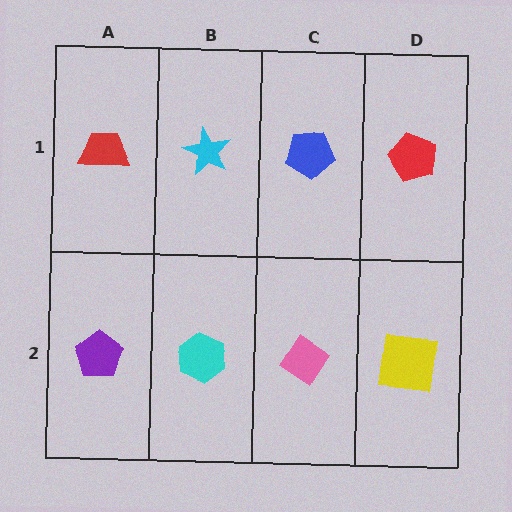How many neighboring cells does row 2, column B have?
3.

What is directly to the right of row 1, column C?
A red pentagon.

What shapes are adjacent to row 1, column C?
A pink diamond (row 2, column C), a cyan star (row 1, column B), a red pentagon (row 1, column D).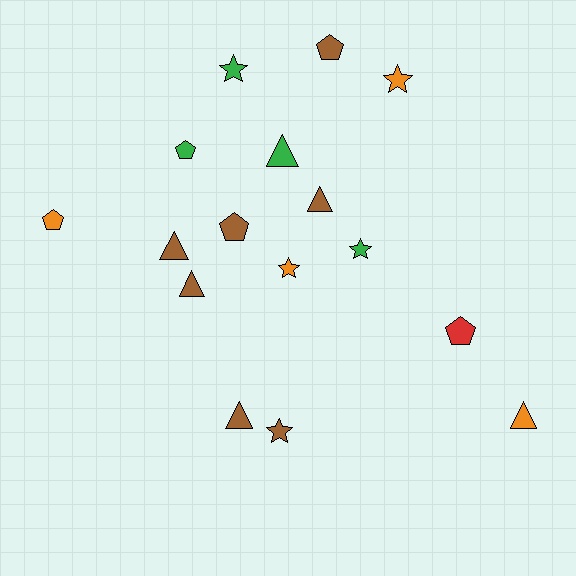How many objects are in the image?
There are 16 objects.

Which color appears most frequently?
Brown, with 7 objects.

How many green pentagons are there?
There is 1 green pentagon.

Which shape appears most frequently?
Triangle, with 6 objects.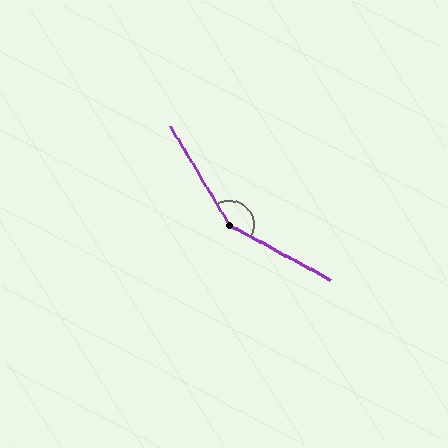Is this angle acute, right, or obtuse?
It is obtuse.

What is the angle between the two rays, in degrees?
Approximately 149 degrees.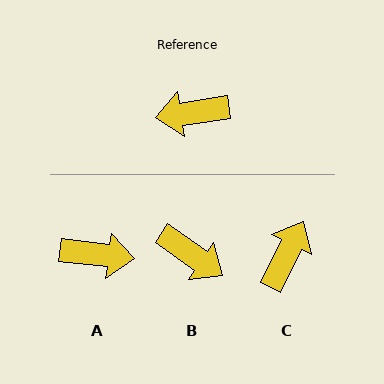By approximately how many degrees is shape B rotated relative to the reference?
Approximately 137 degrees counter-clockwise.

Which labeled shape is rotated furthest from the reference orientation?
A, about 165 degrees away.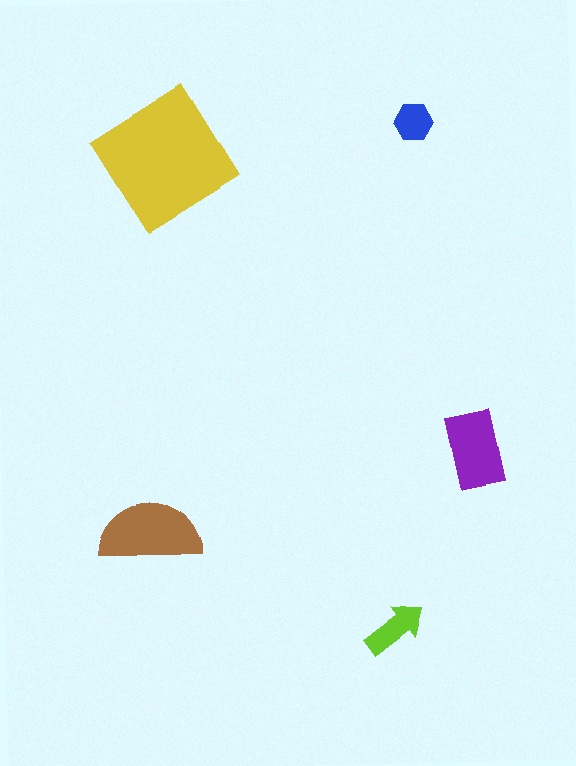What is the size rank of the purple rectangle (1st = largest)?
3rd.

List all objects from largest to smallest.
The yellow diamond, the brown semicircle, the purple rectangle, the lime arrow, the blue hexagon.